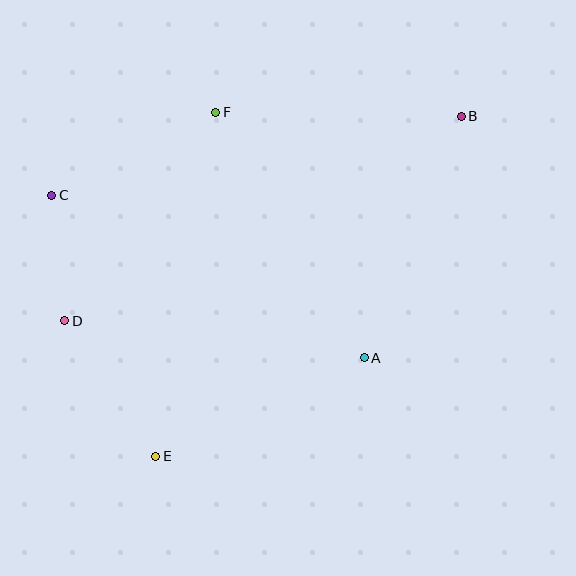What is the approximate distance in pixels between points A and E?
The distance between A and E is approximately 231 pixels.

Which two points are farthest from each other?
Points B and E are farthest from each other.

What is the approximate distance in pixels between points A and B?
The distance between A and B is approximately 260 pixels.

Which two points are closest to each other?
Points C and D are closest to each other.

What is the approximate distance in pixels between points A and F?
The distance between A and F is approximately 287 pixels.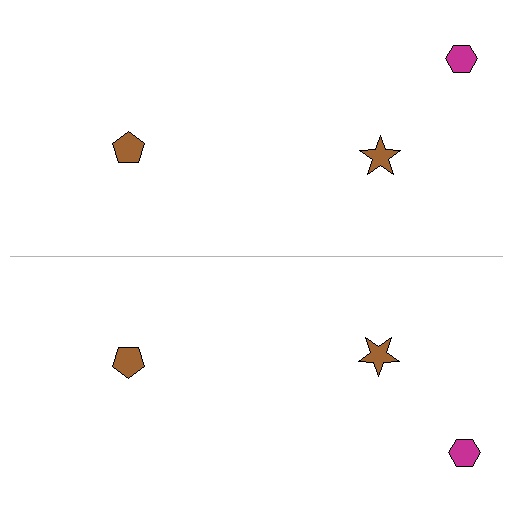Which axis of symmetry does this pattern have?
The pattern has a horizontal axis of symmetry running through the center of the image.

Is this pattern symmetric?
Yes, this pattern has bilateral (reflection) symmetry.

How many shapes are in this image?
There are 6 shapes in this image.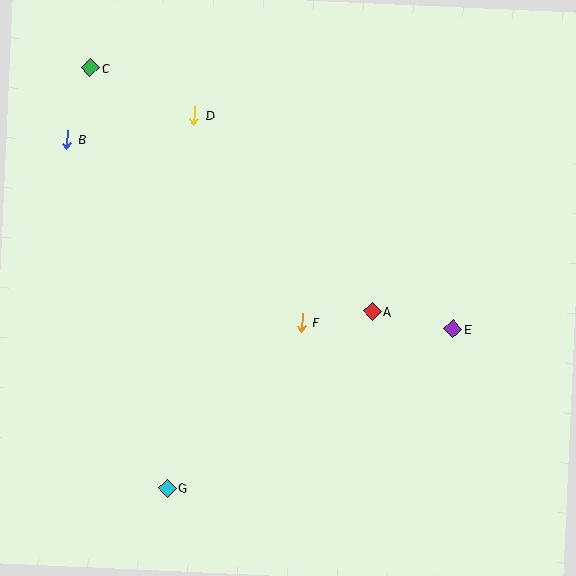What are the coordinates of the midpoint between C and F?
The midpoint between C and F is at (196, 195).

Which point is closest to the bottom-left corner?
Point G is closest to the bottom-left corner.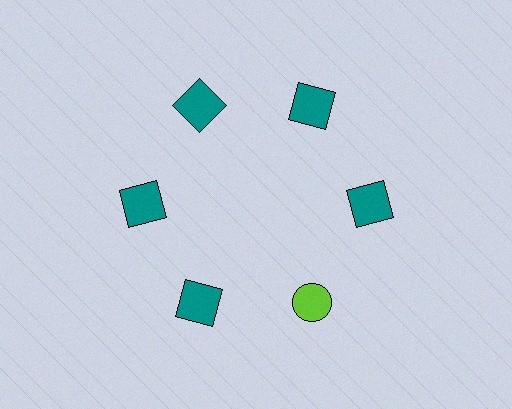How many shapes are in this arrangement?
There are 6 shapes arranged in a ring pattern.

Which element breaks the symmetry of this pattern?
The lime circle at roughly the 5 o'clock position breaks the symmetry. All other shapes are teal squares.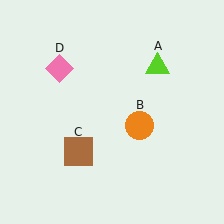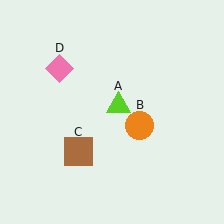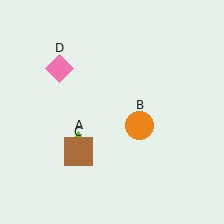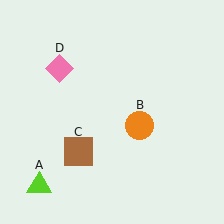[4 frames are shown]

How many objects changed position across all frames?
1 object changed position: lime triangle (object A).